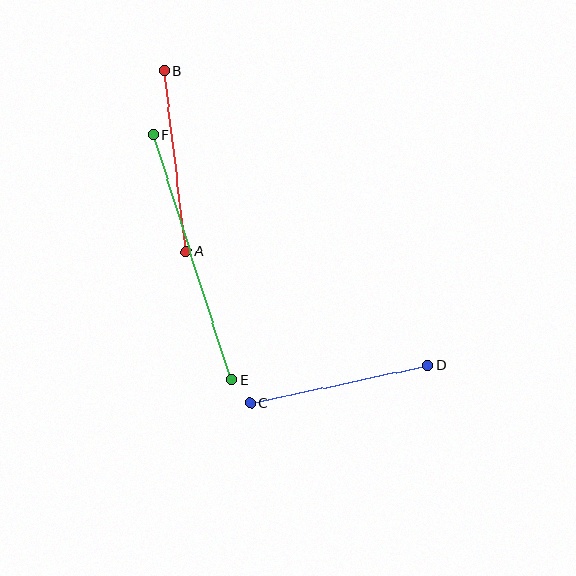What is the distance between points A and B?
The distance is approximately 181 pixels.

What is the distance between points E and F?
The distance is approximately 257 pixels.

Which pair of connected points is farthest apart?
Points E and F are farthest apart.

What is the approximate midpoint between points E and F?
The midpoint is at approximately (192, 257) pixels.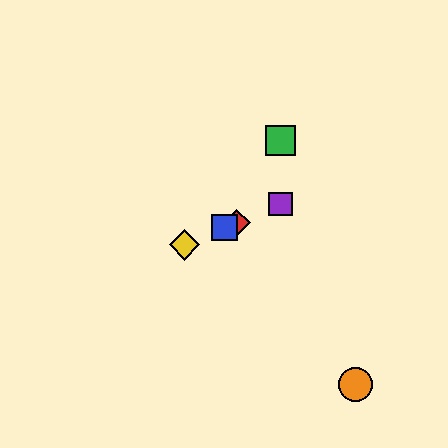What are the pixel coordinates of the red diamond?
The red diamond is at (237, 223).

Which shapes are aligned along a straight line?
The red diamond, the blue square, the yellow diamond, the purple square are aligned along a straight line.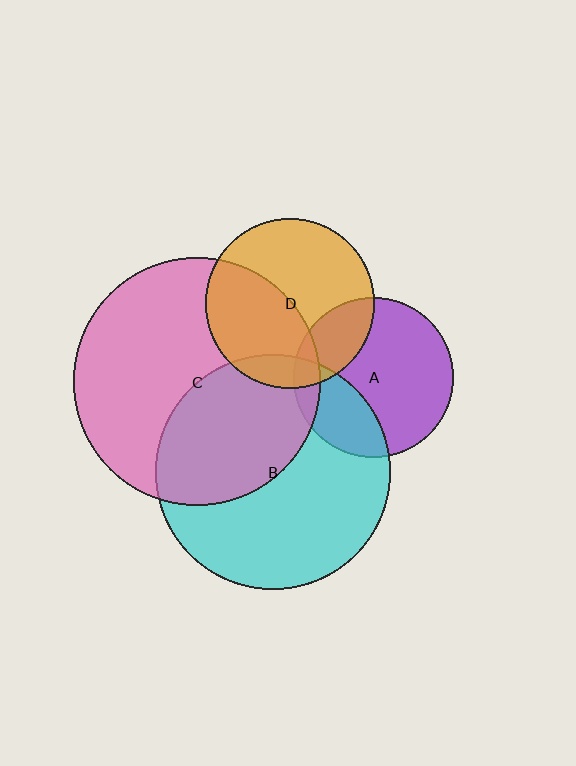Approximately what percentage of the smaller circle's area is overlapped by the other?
Approximately 20%.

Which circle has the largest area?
Circle C (pink).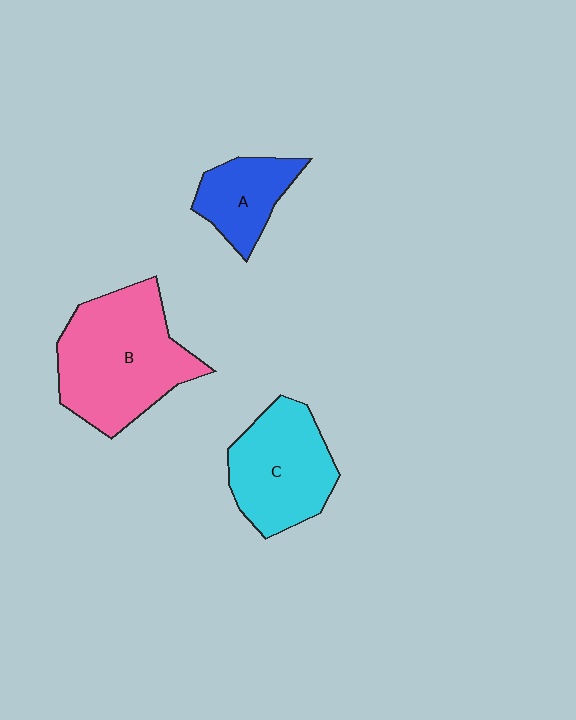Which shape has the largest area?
Shape B (pink).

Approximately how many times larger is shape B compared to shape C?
Approximately 1.4 times.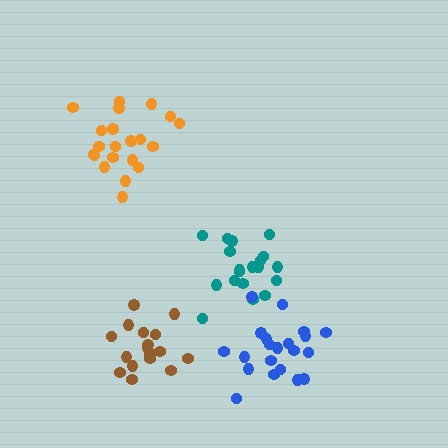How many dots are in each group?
Group 1: 19 dots, Group 2: 17 dots, Group 3: 21 dots, Group 4: 21 dots (78 total).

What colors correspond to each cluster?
The clusters are colored: teal, brown, orange, blue.